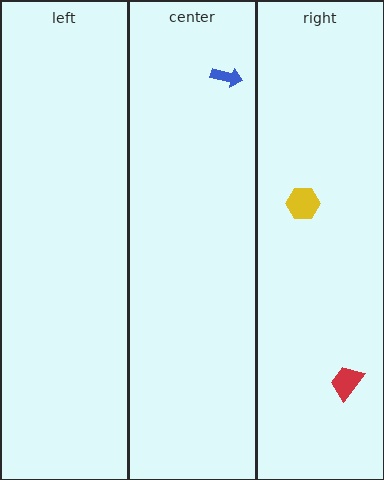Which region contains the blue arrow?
The center region.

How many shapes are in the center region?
1.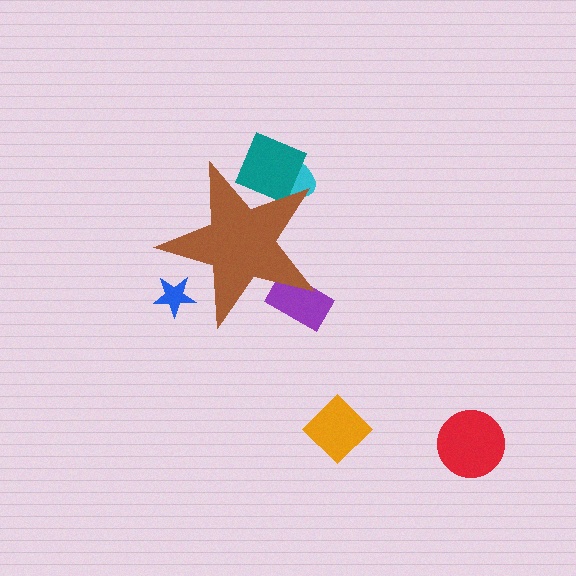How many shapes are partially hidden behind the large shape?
4 shapes are partially hidden.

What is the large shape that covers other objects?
A brown star.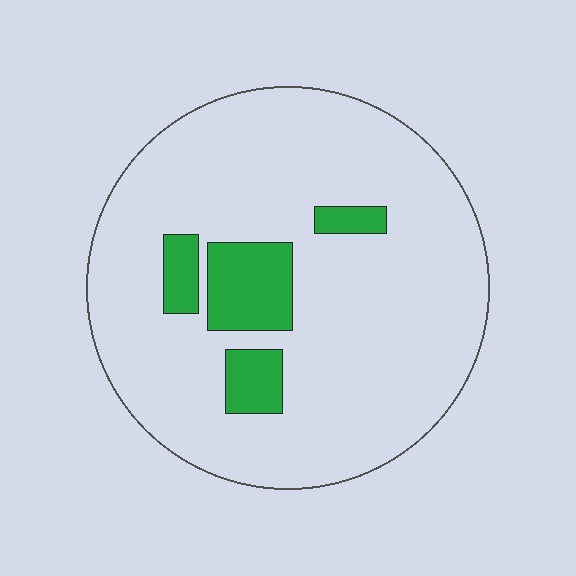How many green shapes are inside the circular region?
4.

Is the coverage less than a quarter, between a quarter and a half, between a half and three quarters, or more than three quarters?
Less than a quarter.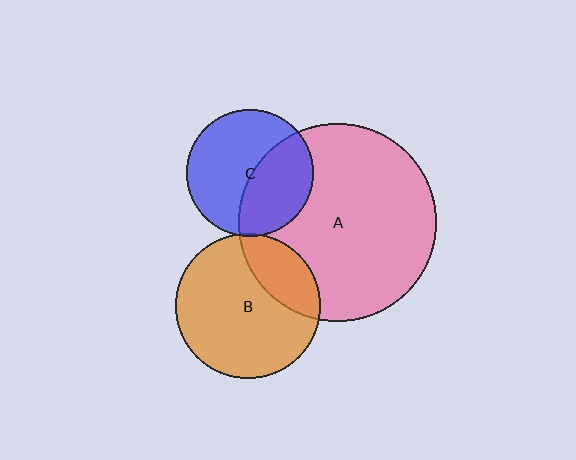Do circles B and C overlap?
Yes.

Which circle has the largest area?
Circle A (pink).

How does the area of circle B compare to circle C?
Approximately 1.3 times.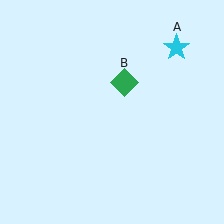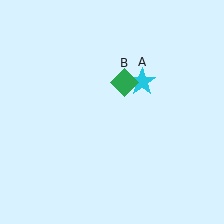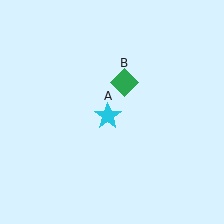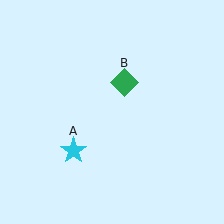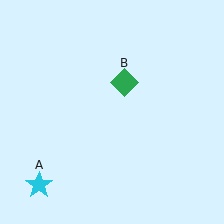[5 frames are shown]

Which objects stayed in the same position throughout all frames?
Green diamond (object B) remained stationary.